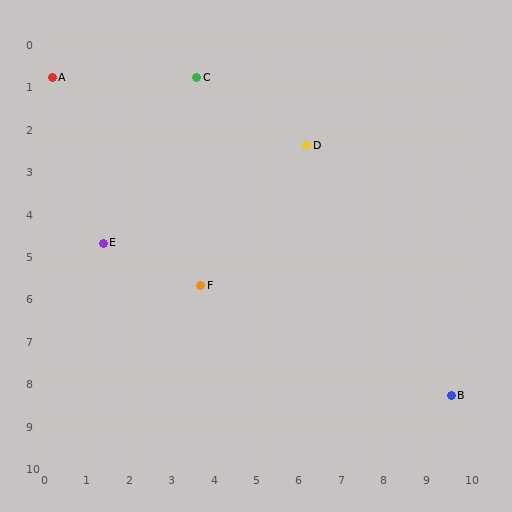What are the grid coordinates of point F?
Point F is at approximately (3.7, 5.7).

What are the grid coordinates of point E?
Point E is at approximately (1.4, 4.7).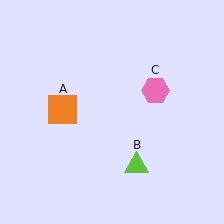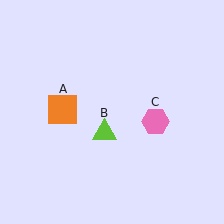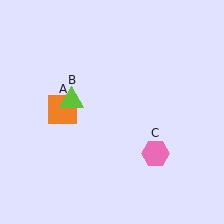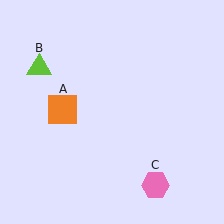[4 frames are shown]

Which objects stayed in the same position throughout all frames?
Orange square (object A) remained stationary.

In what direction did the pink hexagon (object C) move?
The pink hexagon (object C) moved down.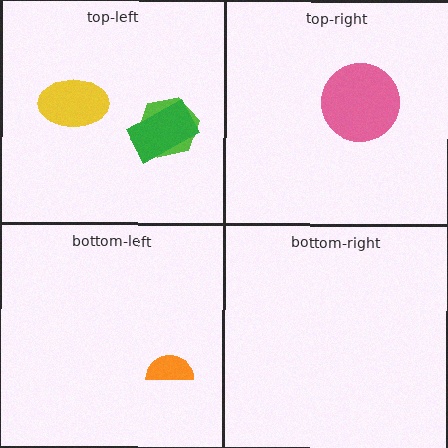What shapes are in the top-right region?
The pink circle.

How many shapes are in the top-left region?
3.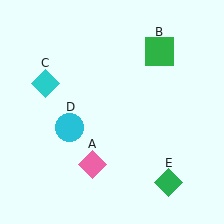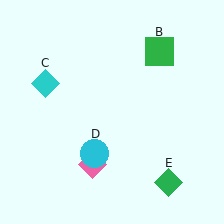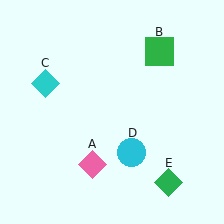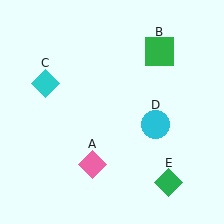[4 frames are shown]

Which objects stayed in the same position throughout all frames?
Pink diamond (object A) and green square (object B) and cyan diamond (object C) and green diamond (object E) remained stationary.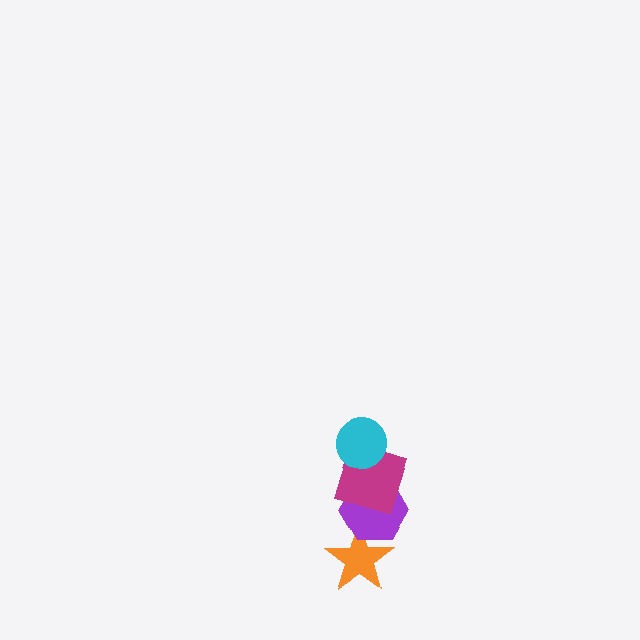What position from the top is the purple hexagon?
The purple hexagon is 3rd from the top.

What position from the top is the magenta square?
The magenta square is 2nd from the top.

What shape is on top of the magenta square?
The cyan circle is on top of the magenta square.